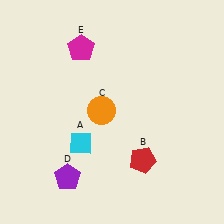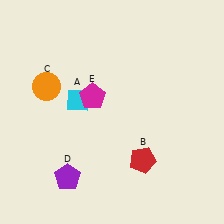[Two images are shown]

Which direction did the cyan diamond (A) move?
The cyan diamond (A) moved up.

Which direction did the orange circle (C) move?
The orange circle (C) moved left.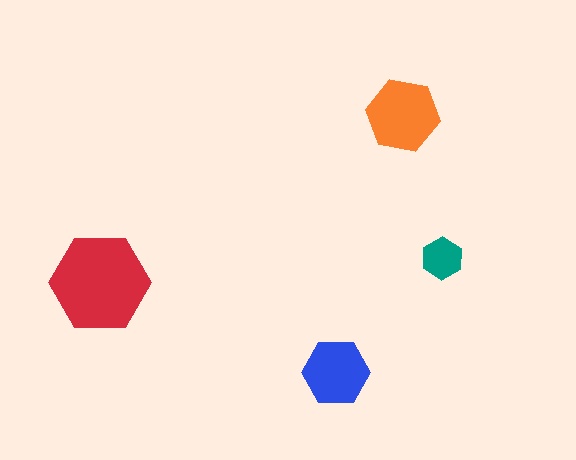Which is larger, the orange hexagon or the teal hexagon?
The orange one.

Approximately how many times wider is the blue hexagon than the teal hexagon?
About 1.5 times wider.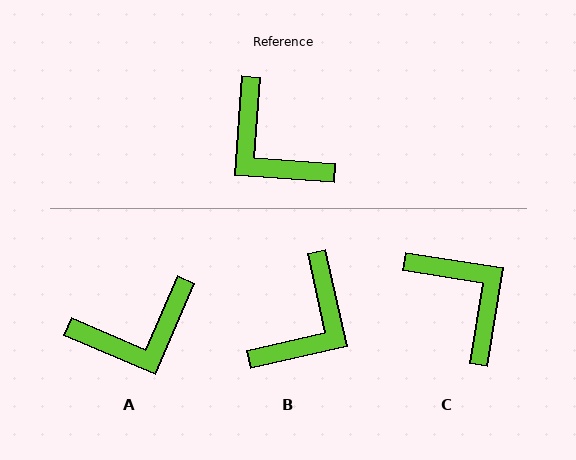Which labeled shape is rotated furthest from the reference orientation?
C, about 175 degrees away.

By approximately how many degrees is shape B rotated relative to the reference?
Approximately 107 degrees counter-clockwise.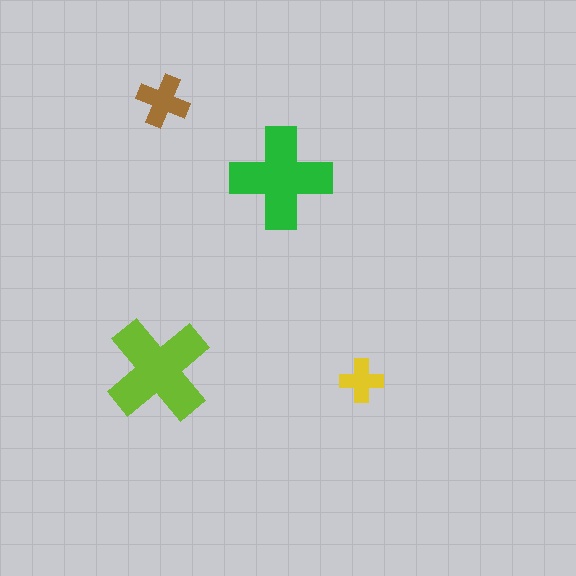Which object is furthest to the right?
The yellow cross is rightmost.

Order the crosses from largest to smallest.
the lime one, the green one, the brown one, the yellow one.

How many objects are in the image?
There are 4 objects in the image.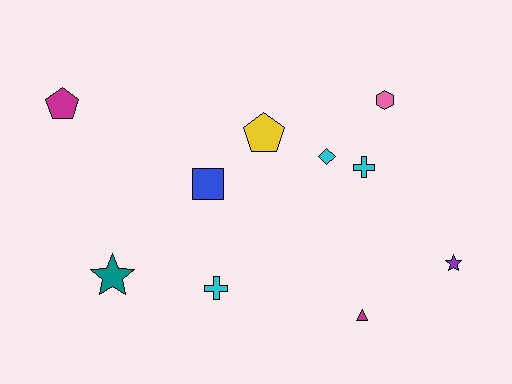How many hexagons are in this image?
There is 1 hexagon.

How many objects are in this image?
There are 10 objects.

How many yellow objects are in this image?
There is 1 yellow object.